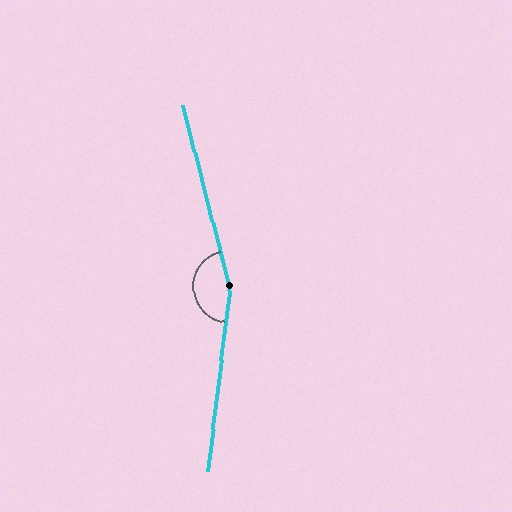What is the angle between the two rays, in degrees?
Approximately 159 degrees.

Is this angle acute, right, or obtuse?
It is obtuse.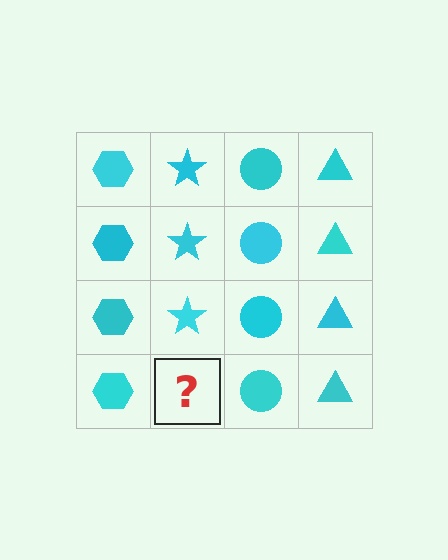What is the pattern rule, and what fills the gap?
The rule is that each column has a consistent shape. The gap should be filled with a cyan star.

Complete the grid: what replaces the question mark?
The question mark should be replaced with a cyan star.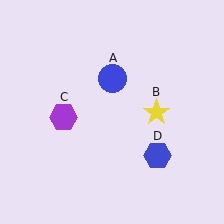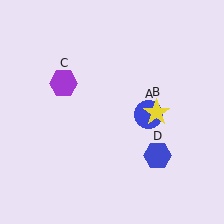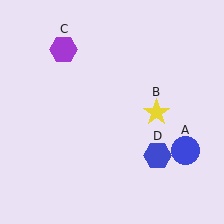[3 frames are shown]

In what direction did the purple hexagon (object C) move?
The purple hexagon (object C) moved up.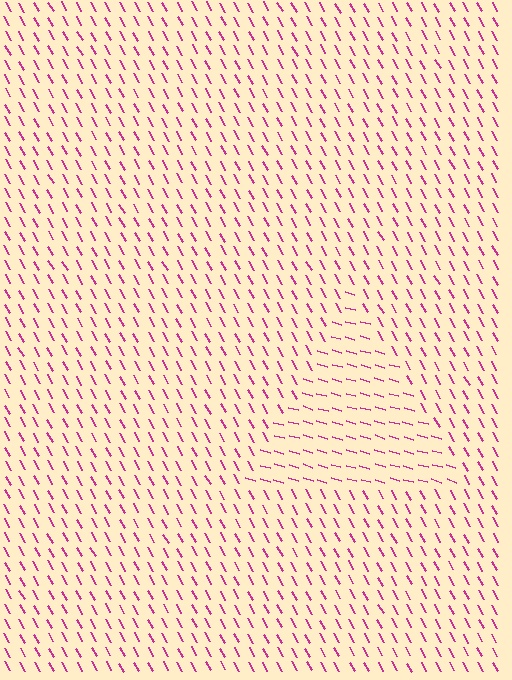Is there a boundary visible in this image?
Yes, there is a texture boundary formed by a change in line orientation.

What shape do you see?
I see a triangle.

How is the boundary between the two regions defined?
The boundary is defined purely by a change in line orientation (approximately 45 degrees difference). All lines are the same color and thickness.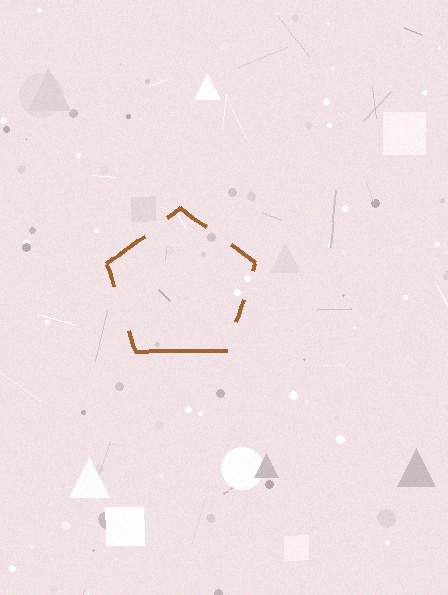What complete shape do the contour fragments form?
The contour fragments form a pentagon.